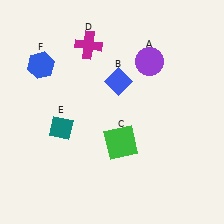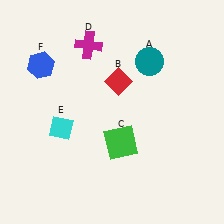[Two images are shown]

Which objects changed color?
A changed from purple to teal. B changed from blue to red. E changed from teal to cyan.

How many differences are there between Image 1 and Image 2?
There are 3 differences between the two images.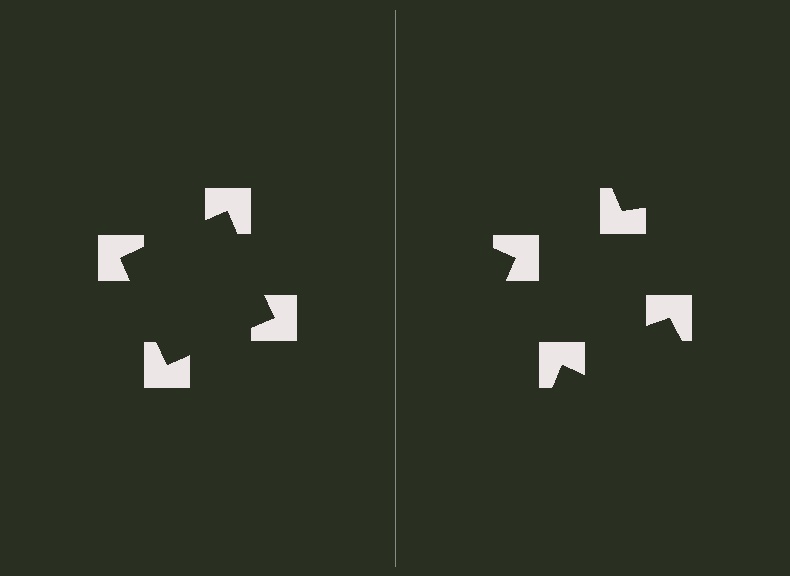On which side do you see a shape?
An illusory square appears on the left side. On the right side the wedge cuts are rotated, so no coherent shape forms.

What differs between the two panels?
The notched squares are positioned identically on both sides; only the wedge orientations differ. On the left they align to a square; on the right they are misaligned.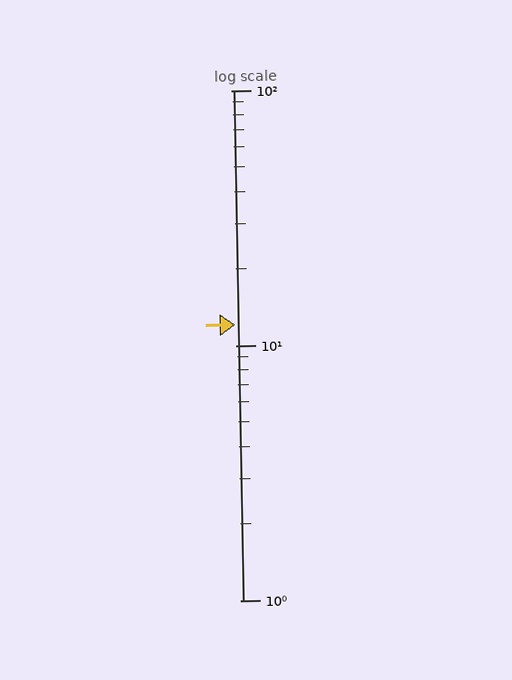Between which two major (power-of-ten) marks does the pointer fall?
The pointer is between 10 and 100.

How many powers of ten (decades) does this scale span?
The scale spans 2 decades, from 1 to 100.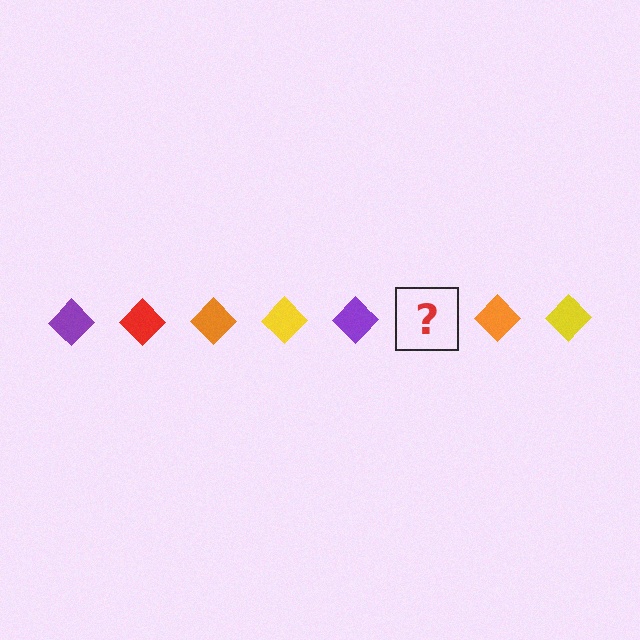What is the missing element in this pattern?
The missing element is a red diamond.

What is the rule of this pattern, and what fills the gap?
The rule is that the pattern cycles through purple, red, orange, yellow diamonds. The gap should be filled with a red diamond.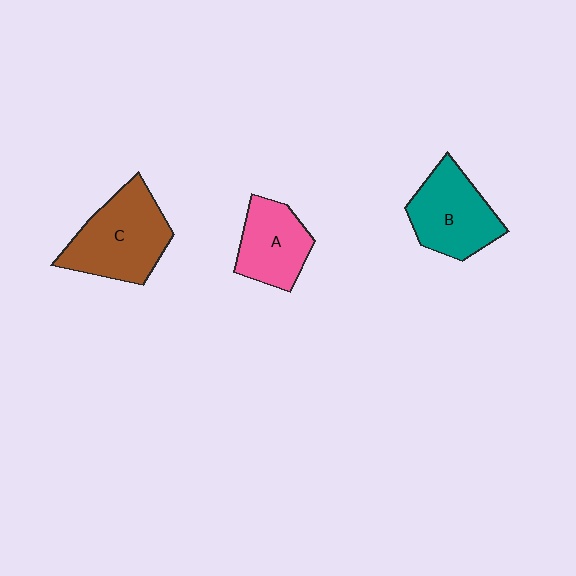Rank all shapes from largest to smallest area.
From largest to smallest: C (brown), B (teal), A (pink).